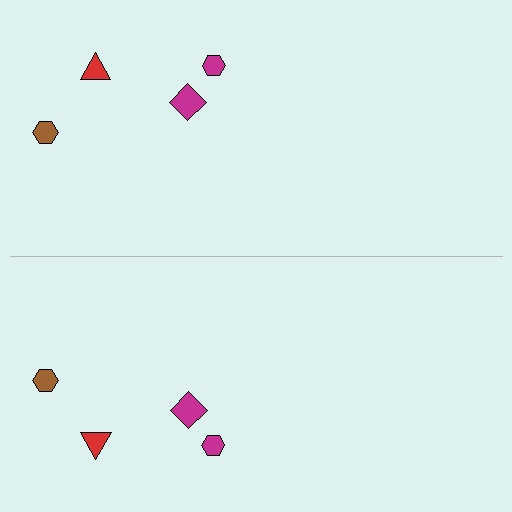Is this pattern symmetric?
Yes, this pattern has bilateral (reflection) symmetry.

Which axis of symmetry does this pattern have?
The pattern has a horizontal axis of symmetry running through the center of the image.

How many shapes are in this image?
There are 8 shapes in this image.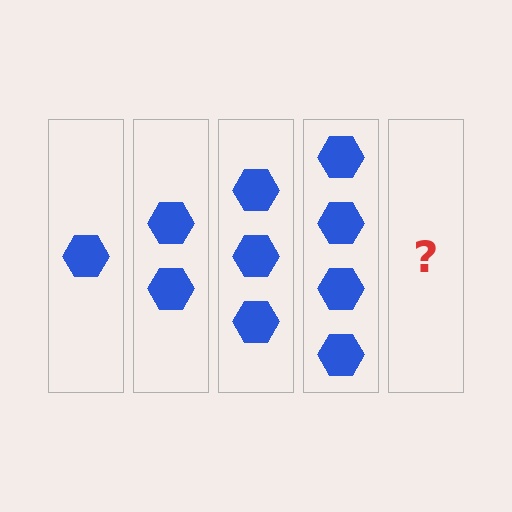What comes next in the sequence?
The next element should be 5 hexagons.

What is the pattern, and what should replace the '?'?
The pattern is that each step adds one more hexagon. The '?' should be 5 hexagons.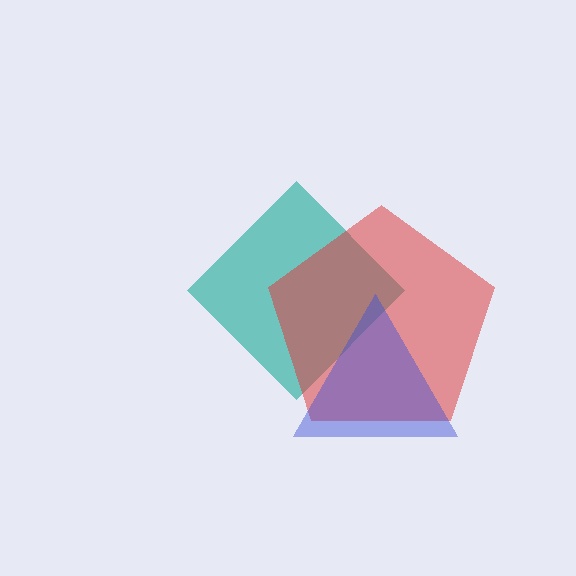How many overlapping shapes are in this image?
There are 3 overlapping shapes in the image.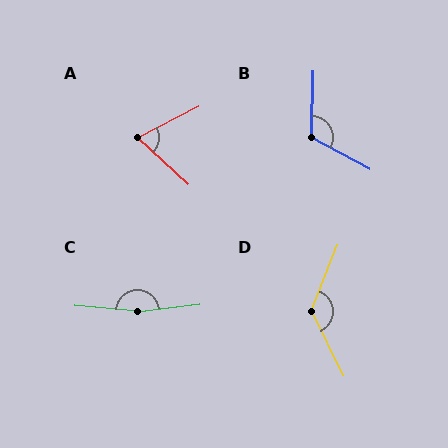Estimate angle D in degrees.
Approximately 133 degrees.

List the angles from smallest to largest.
A (70°), B (117°), D (133°), C (168°).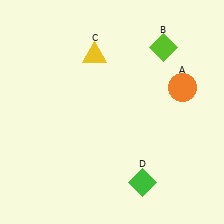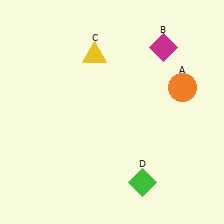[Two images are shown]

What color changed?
The diamond (B) changed from lime in Image 1 to magenta in Image 2.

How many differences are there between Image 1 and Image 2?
There is 1 difference between the two images.